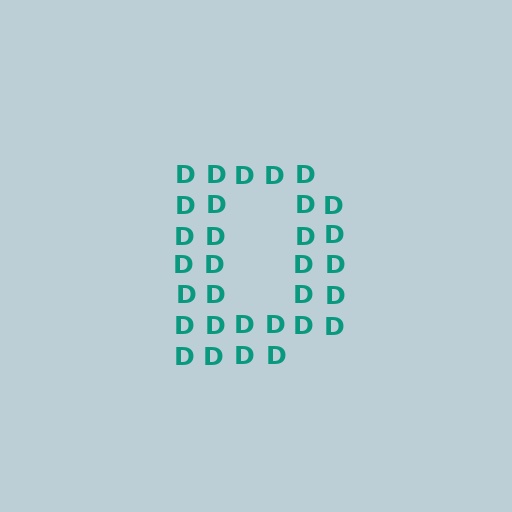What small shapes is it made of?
It is made of small letter D's.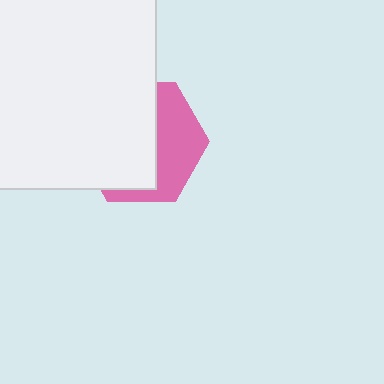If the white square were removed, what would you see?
You would see the complete pink hexagon.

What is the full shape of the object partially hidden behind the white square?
The partially hidden object is a pink hexagon.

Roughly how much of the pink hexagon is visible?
A small part of it is visible (roughly 39%).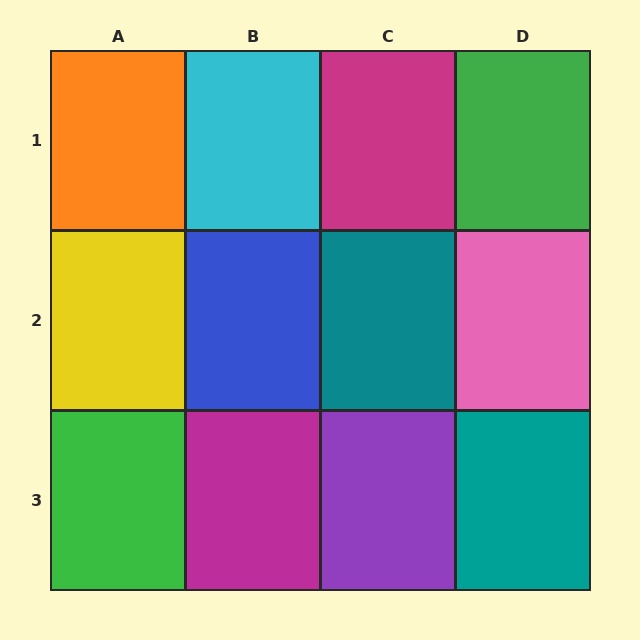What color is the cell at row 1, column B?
Cyan.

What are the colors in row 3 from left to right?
Green, magenta, purple, teal.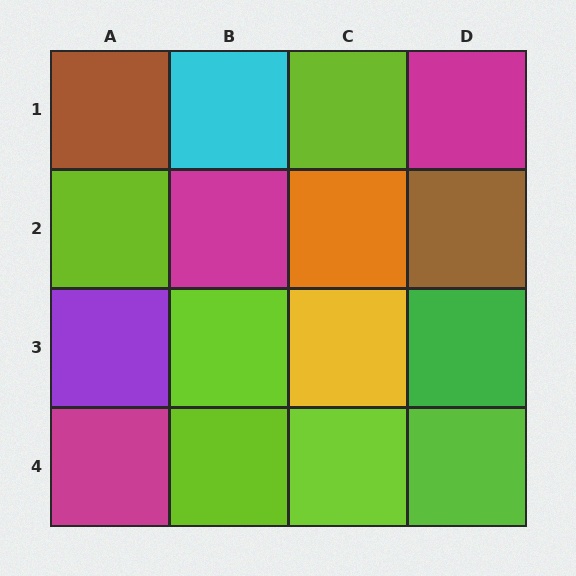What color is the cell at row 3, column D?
Green.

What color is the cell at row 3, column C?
Yellow.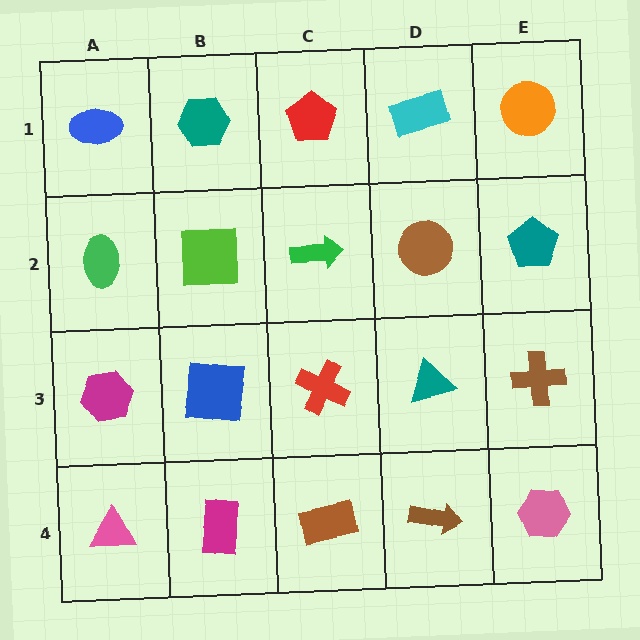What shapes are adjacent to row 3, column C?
A green arrow (row 2, column C), a brown rectangle (row 4, column C), a blue square (row 3, column B), a teal triangle (row 3, column D).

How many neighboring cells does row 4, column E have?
2.